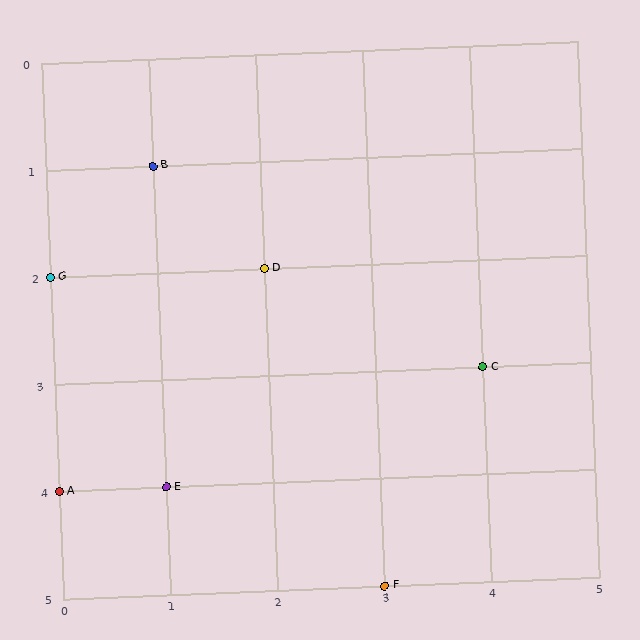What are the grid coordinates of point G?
Point G is at grid coordinates (0, 2).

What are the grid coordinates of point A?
Point A is at grid coordinates (0, 4).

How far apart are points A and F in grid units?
Points A and F are 3 columns and 1 row apart (about 3.2 grid units diagonally).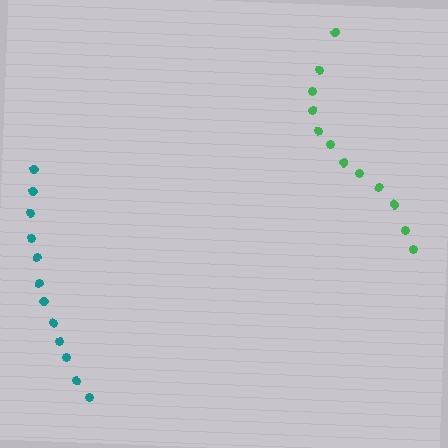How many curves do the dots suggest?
There are 2 distinct paths.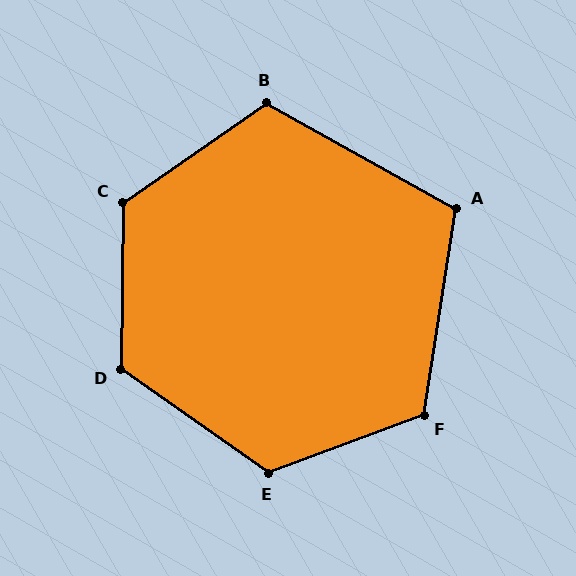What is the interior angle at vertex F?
Approximately 119 degrees (obtuse).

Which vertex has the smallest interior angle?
A, at approximately 110 degrees.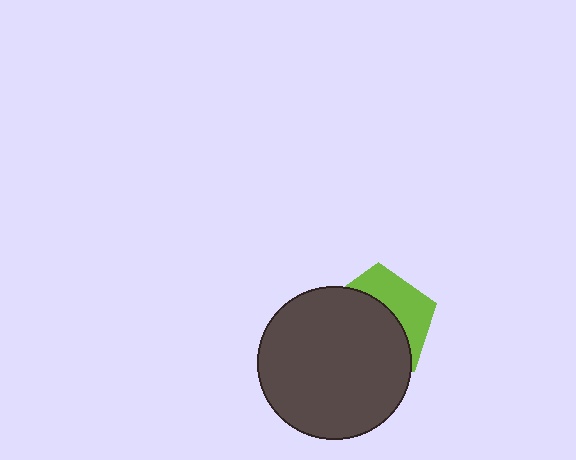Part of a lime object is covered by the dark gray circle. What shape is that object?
It is a pentagon.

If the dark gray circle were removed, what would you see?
You would see the complete lime pentagon.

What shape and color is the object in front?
The object in front is a dark gray circle.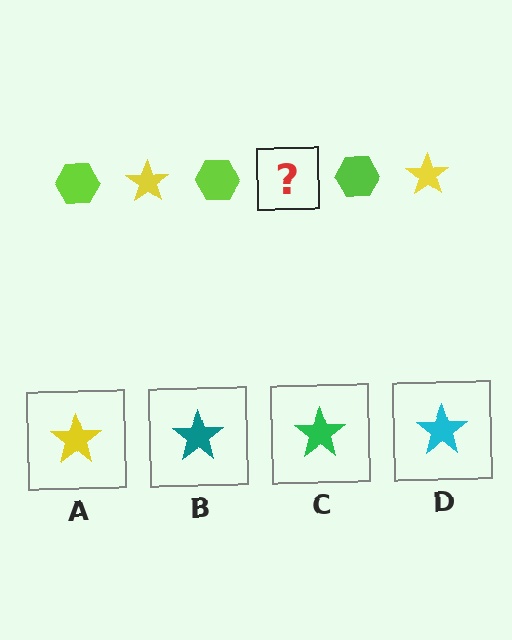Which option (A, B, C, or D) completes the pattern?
A.